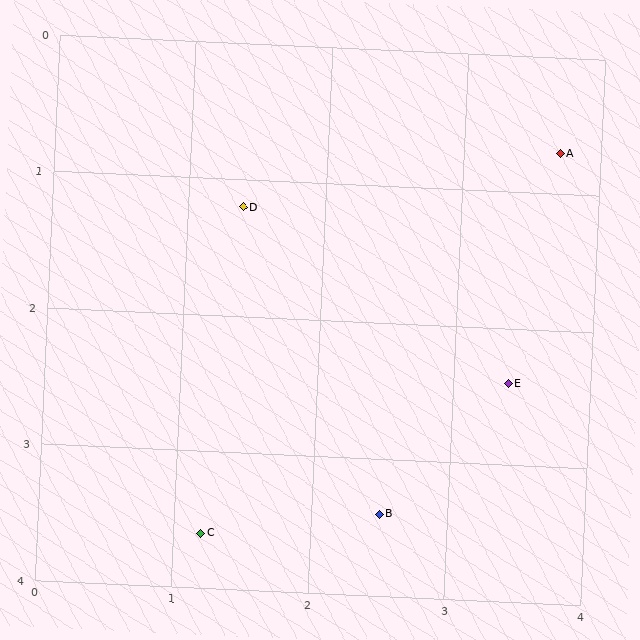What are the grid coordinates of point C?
Point C is at approximately (1.2, 3.6).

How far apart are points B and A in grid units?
Points B and A are about 3.0 grid units apart.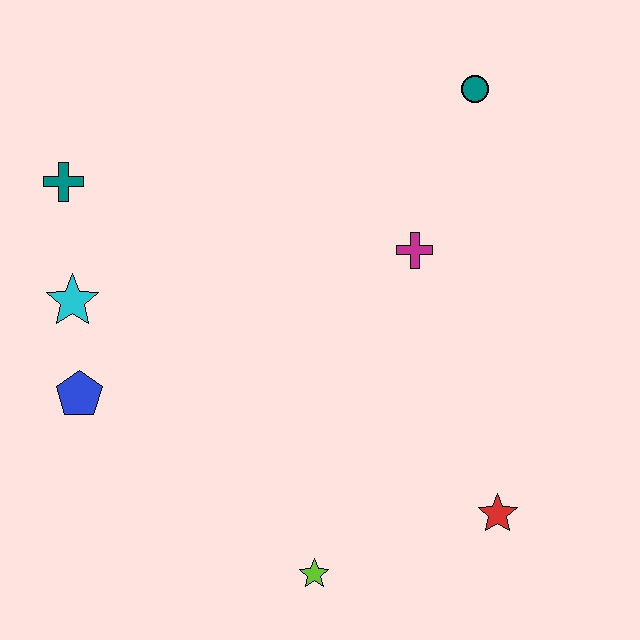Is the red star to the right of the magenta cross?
Yes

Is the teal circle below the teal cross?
No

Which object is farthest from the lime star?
The teal circle is farthest from the lime star.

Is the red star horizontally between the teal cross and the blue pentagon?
No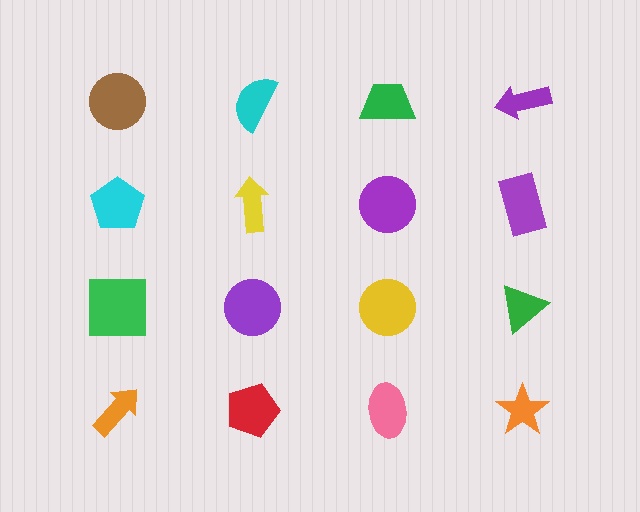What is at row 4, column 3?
A pink ellipse.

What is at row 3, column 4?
A green triangle.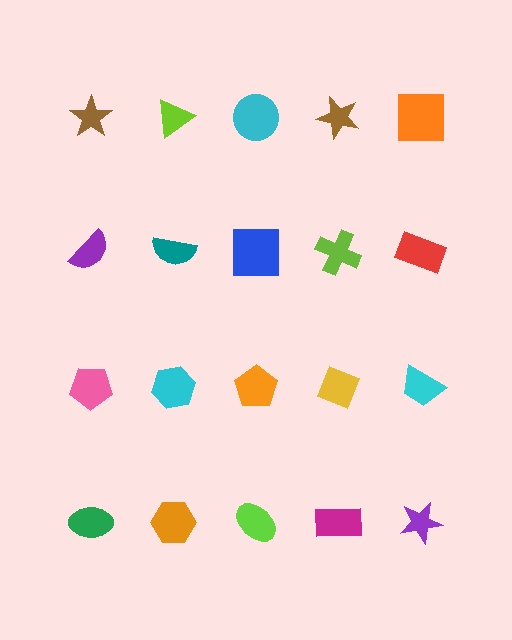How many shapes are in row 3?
5 shapes.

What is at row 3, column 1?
A pink pentagon.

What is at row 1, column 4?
A brown star.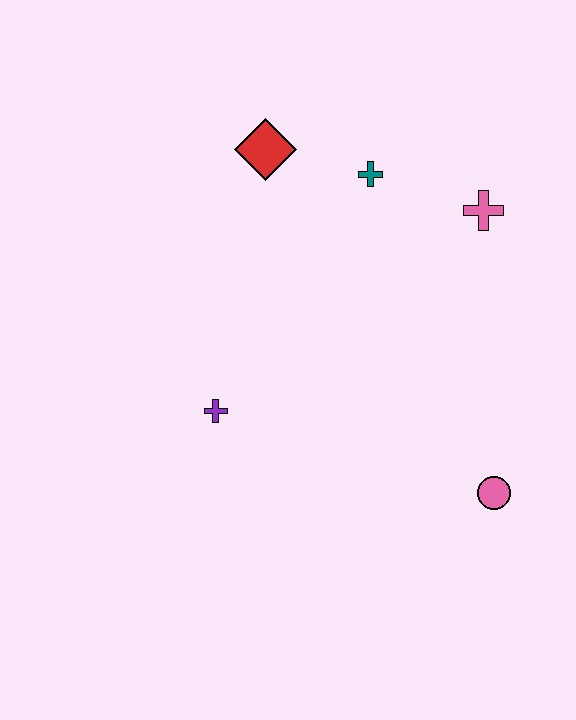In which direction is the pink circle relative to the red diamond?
The pink circle is below the red diamond.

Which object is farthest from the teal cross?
The pink circle is farthest from the teal cross.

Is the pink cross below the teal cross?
Yes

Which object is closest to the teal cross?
The red diamond is closest to the teal cross.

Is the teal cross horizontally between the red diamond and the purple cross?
No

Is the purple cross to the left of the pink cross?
Yes